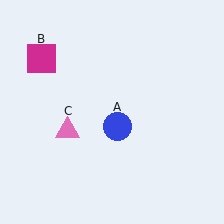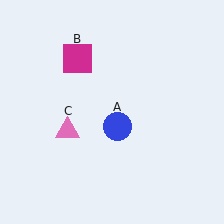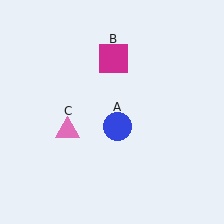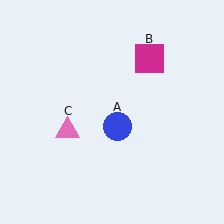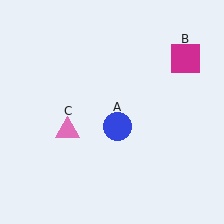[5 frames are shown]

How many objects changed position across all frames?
1 object changed position: magenta square (object B).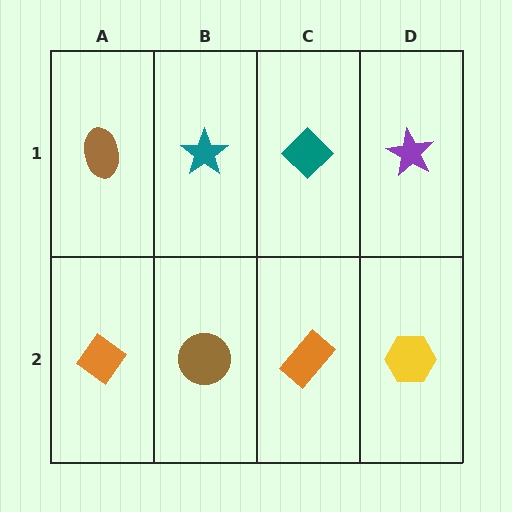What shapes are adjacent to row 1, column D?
A yellow hexagon (row 2, column D), a teal diamond (row 1, column C).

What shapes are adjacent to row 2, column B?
A teal star (row 1, column B), an orange diamond (row 2, column A), an orange rectangle (row 2, column C).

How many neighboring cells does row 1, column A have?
2.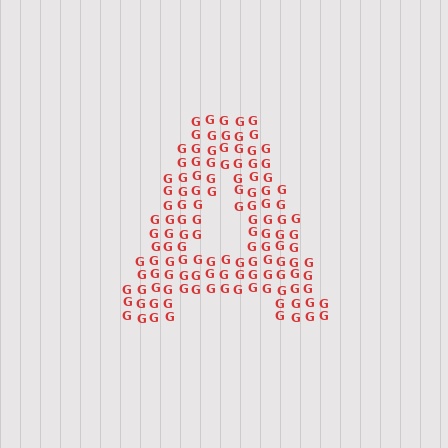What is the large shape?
The large shape is the letter A.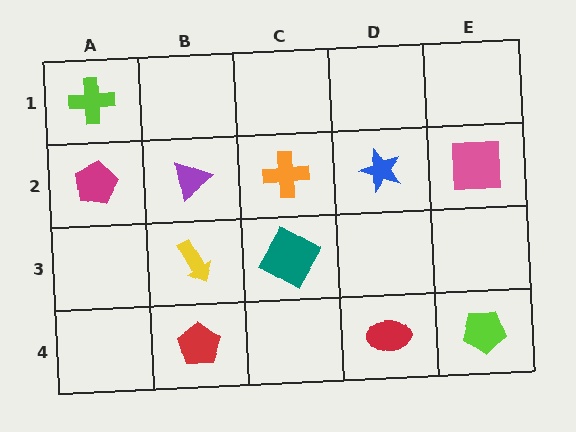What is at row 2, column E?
A pink square.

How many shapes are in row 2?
5 shapes.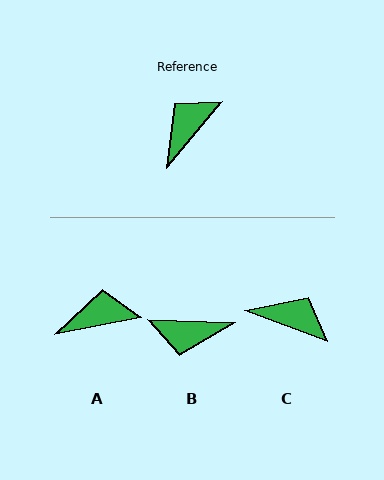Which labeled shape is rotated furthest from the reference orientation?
B, about 128 degrees away.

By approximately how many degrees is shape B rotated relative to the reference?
Approximately 128 degrees counter-clockwise.